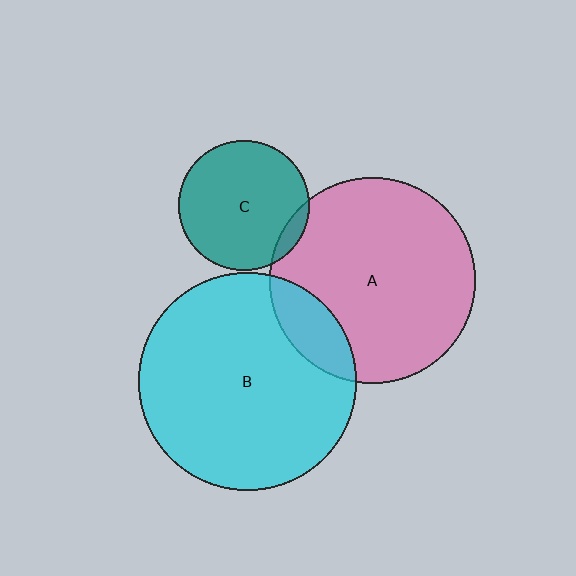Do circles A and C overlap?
Yes.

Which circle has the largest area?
Circle B (cyan).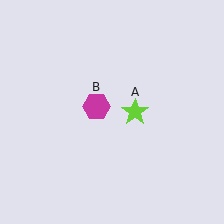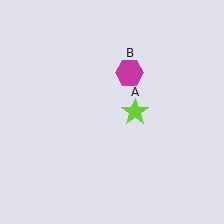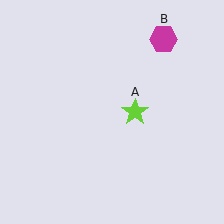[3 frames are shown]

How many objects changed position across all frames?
1 object changed position: magenta hexagon (object B).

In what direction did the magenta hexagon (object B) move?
The magenta hexagon (object B) moved up and to the right.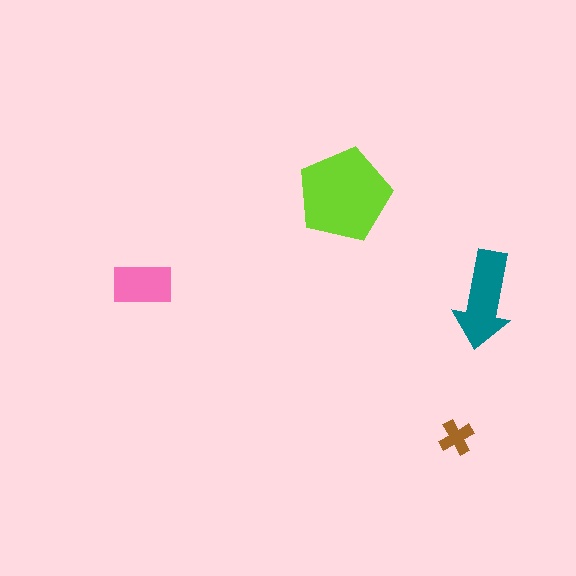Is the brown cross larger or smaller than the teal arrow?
Smaller.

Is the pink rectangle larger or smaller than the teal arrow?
Smaller.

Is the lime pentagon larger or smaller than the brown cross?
Larger.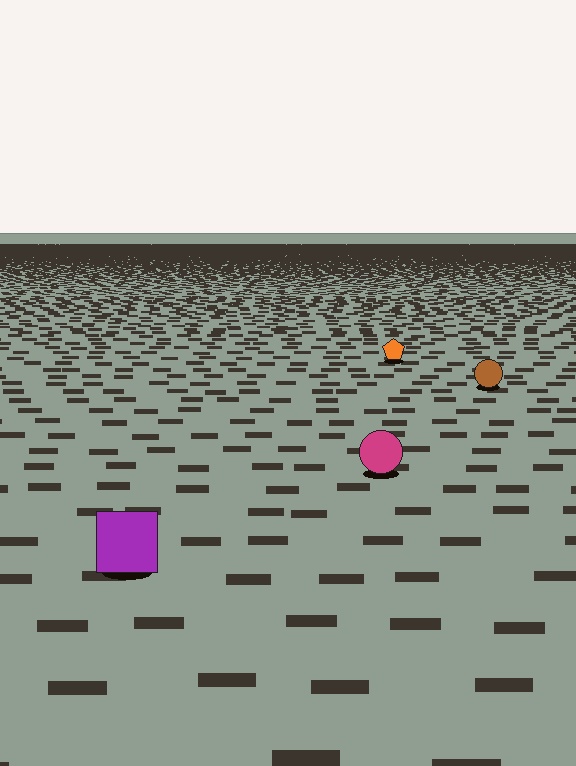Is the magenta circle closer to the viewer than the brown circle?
Yes. The magenta circle is closer — you can tell from the texture gradient: the ground texture is coarser near it.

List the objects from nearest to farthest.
From nearest to farthest: the purple square, the magenta circle, the brown circle, the orange pentagon.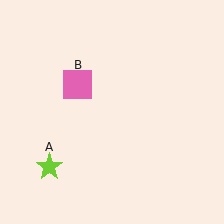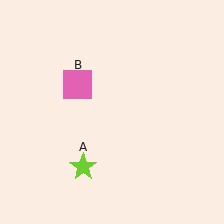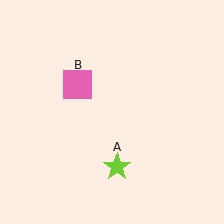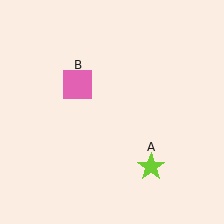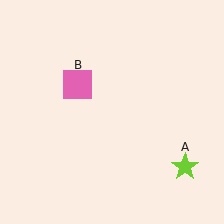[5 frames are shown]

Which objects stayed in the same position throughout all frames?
Pink square (object B) remained stationary.